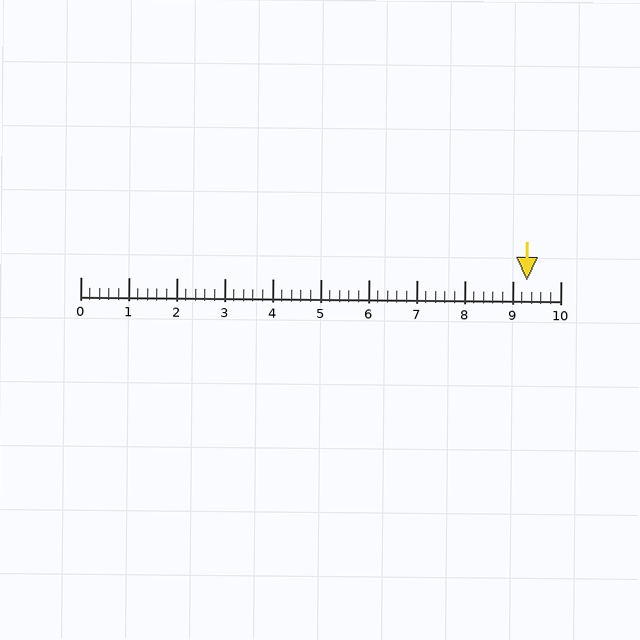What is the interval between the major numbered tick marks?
The major tick marks are spaced 1 units apart.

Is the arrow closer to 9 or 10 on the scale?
The arrow is closer to 9.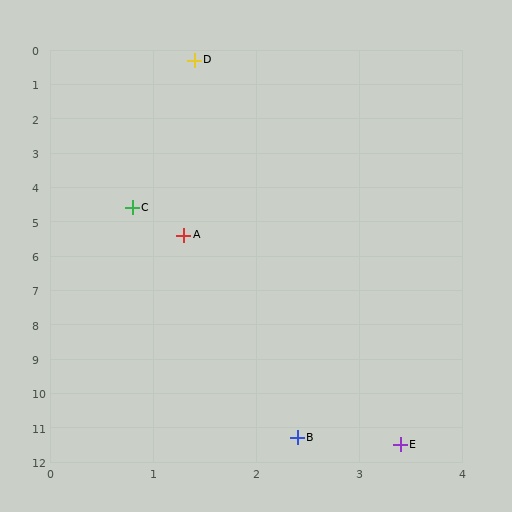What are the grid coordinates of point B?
Point B is at approximately (2.4, 11.3).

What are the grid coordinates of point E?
Point E is at approximately (3.4, 11.5).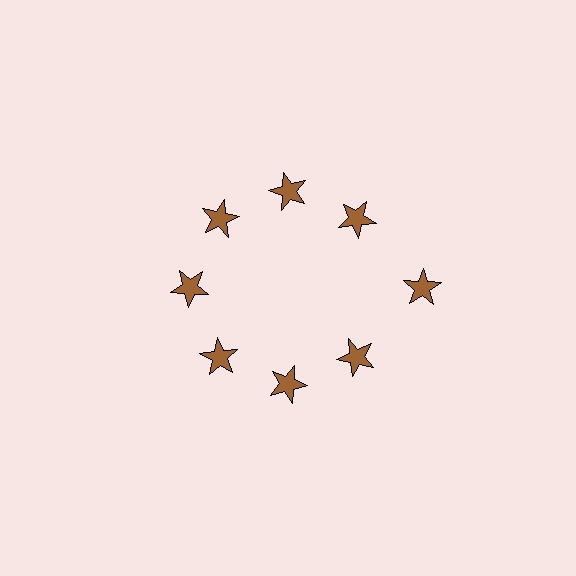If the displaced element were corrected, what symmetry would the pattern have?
It would have 8-fold rotational symmetry — the pattern would map onto itself every 45 degrees.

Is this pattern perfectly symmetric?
No. The 8 brown stars are arranged in a ring, but one element near the 3 o'clock position is pushed outward from the center, breaking the 8-fold rotational symmetry.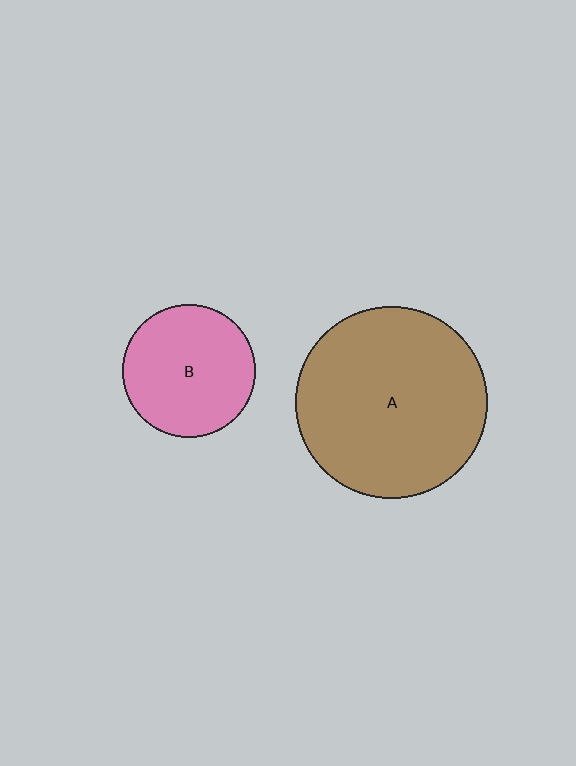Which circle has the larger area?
Circle A (brown).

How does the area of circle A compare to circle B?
Approximately 2.1 times.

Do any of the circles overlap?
No, none of the circles overlap.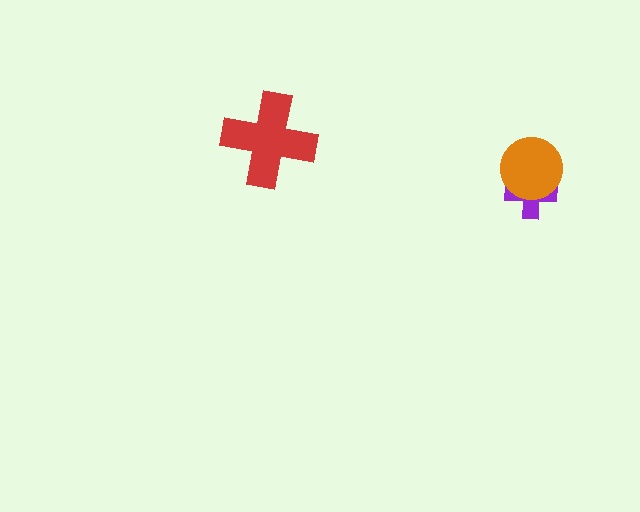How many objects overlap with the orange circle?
1 object overlaps with the orange circle.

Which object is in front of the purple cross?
The orange circle is in front of the purple cross.